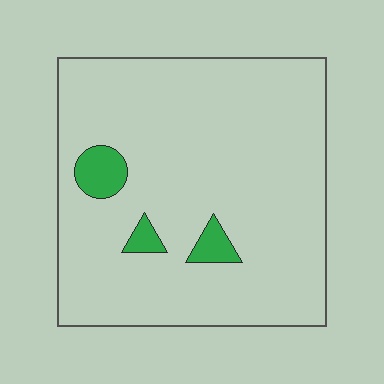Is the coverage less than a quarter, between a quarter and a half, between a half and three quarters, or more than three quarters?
Less than a quarter.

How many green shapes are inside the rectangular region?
3.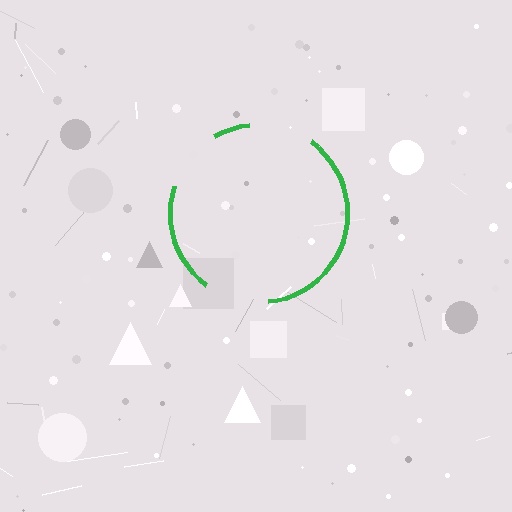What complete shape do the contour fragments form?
The contour fragments form a circle.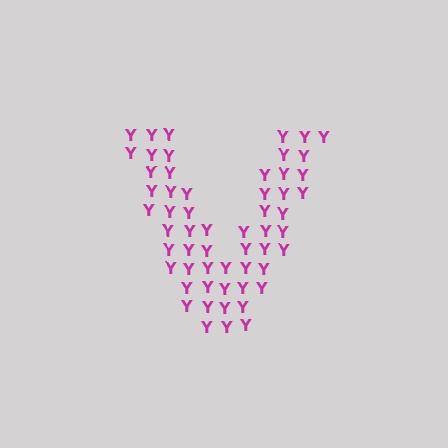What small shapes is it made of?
It is made of small letter Y's.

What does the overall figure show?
The overall figure shows the letter V.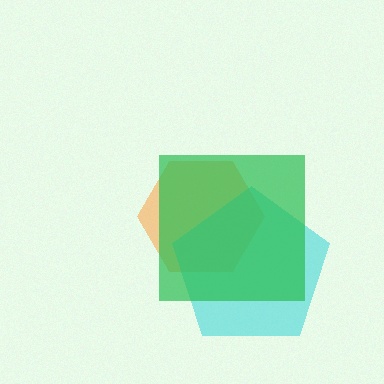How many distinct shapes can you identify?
There are 3 distinct shapes: an orange hexagon, a cyan pentagon, a green square.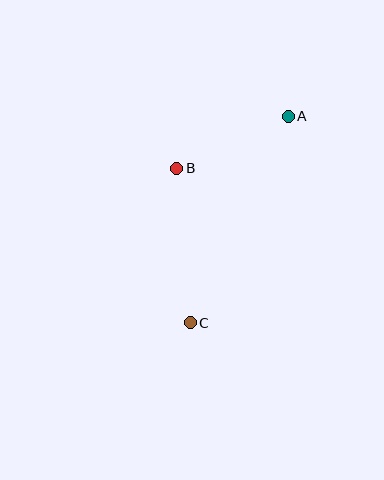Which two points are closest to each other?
Points A and B are closest to each other.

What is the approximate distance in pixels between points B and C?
The distance between B and C is approximately 155 pixels.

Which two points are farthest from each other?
Points A and C are farthest from each other.